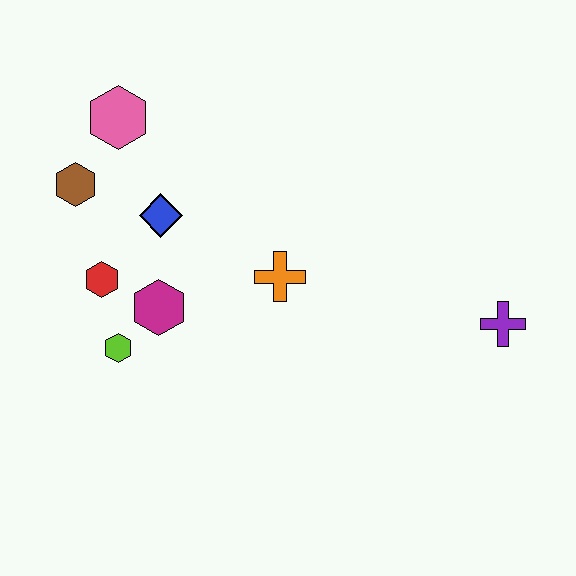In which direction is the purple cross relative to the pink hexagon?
The purple cross is to the right of the pink hexagon.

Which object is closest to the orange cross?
The magenta hexagon is closest to the orange cross.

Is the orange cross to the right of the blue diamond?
Yes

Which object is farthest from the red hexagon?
The purple cross is farthest from the red hexagon.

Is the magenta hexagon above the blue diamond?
No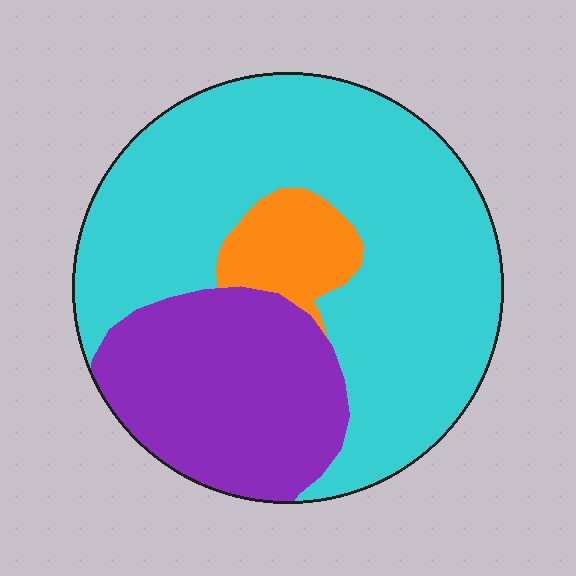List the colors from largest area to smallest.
From largest to smallest: cyan, purple, orange.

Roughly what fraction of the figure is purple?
Purple covers roughly 30% of the figure.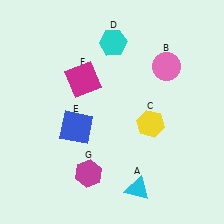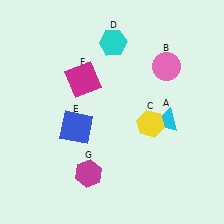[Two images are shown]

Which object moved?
The cyan triangle (A) moved up.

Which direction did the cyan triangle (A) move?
The cyan triangle (A) moved up.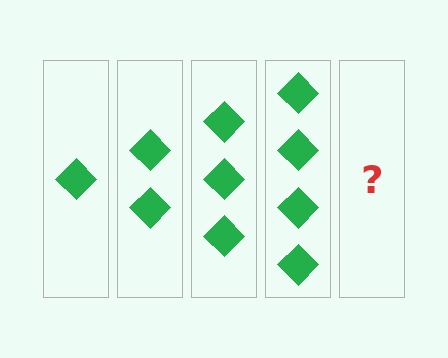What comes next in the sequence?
The next element should be 5 diamonds.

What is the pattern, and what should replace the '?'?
The pattern is that each step adds one more diamond. The '?' should be 5 diamonds.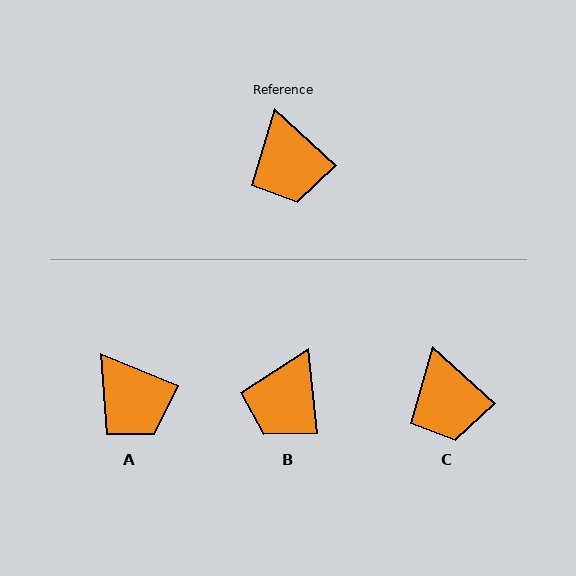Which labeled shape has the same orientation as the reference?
C.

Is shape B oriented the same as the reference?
No, it is off by about 41 degrees.